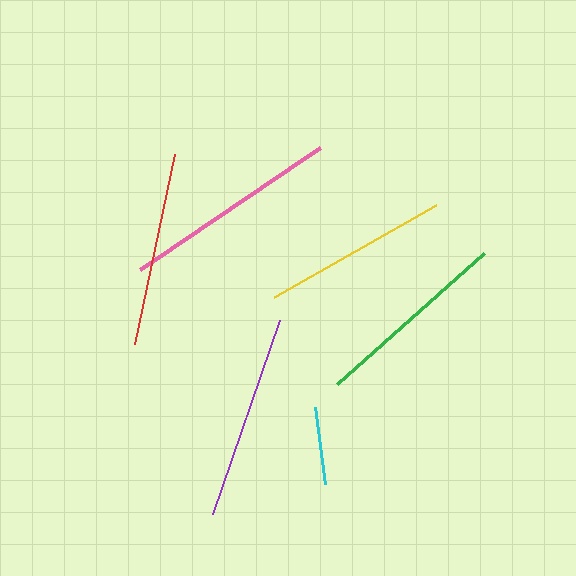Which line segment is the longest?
The pink line is the longest at approximately 218 pixels.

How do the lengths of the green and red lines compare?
The green and red lines are approximately the same length.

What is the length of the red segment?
The red segment is approximately 194 pixels long.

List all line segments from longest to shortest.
From longest to shortest: pink, purple, green, red, yellow, cyan.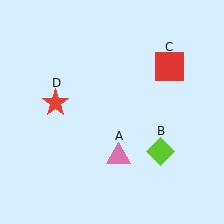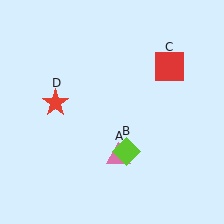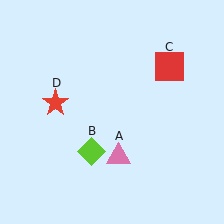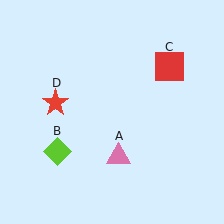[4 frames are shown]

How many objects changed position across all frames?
1 object changed position: lime diamond (object B).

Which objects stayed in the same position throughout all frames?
Pink triangle (object A) and red square (object C) and red star (object D) remained stationary.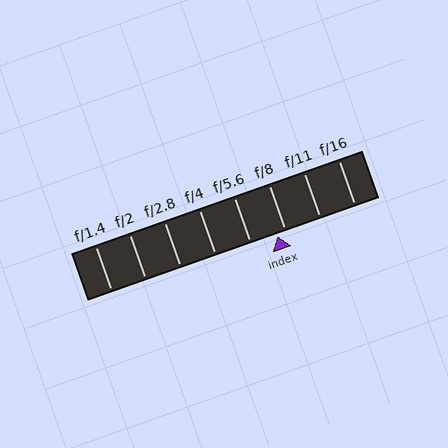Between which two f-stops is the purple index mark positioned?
The index mark is between f/5.6 and f/8.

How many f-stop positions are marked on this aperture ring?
There are 8 f-stop positions marked.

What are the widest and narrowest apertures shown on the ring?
The widest aperture shown is f/1.4 and the narrowest is f/16.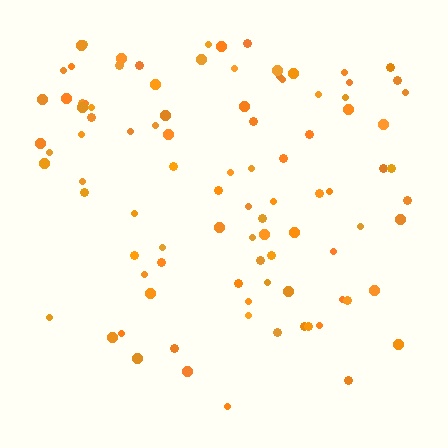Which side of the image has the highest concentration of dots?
The top.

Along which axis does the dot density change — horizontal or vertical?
Vertical.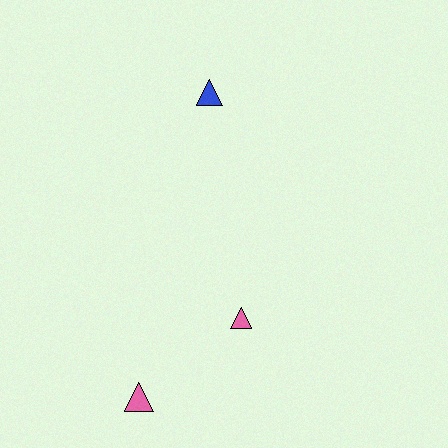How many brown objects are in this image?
There are no brown objects.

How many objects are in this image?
There are 3 objects.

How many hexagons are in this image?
There are no hexagons.